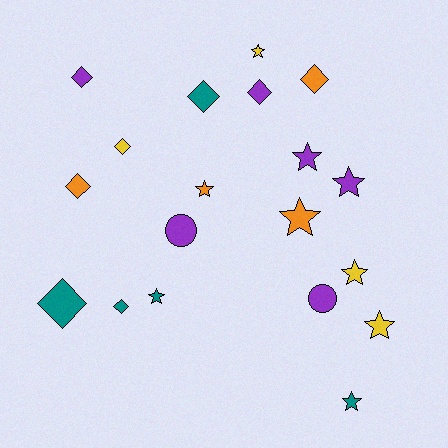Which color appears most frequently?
Purple, with 6 objects.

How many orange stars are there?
There are 2 orange stars.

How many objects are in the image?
There are 19 objects.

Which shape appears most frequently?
Star, with 9 objects.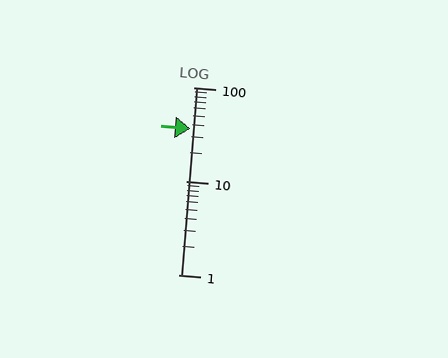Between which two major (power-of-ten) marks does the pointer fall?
The pointer is between 10 and 100.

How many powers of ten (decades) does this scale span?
The scale spans 2 decades, from 1 to 100.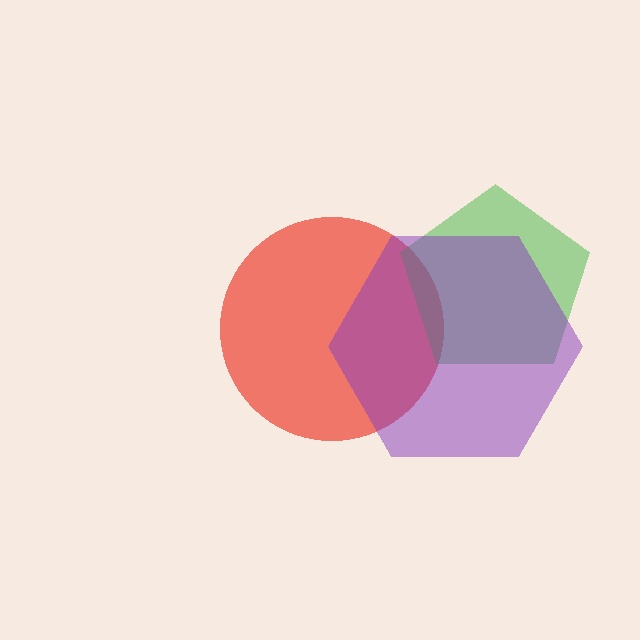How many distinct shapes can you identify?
There are 3 distinct shapes: a red circle, a green pentagon, a purple hexagon.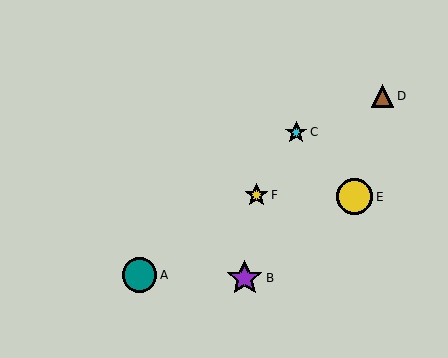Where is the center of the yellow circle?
The center of the yellow circle is at (355, 197).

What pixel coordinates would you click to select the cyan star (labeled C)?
Click at (296, 132) to select the cyan star C.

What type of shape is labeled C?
Shape C is a cyan star.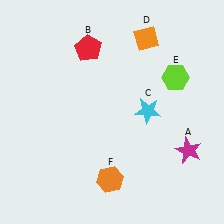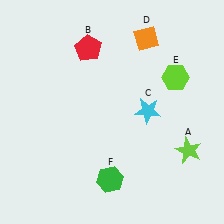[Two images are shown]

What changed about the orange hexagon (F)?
In Image 1, F is orange. In Image 2, it changed to green.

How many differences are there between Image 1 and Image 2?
There are 2 differences between the two images.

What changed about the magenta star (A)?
In Image 1, A is magenta. In Image 2, it changed to lime.